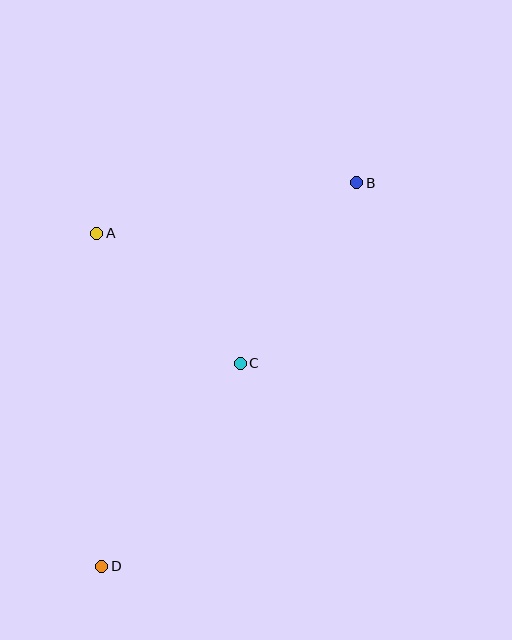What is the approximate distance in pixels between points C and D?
The distance between C and D is approximately 246 pixels.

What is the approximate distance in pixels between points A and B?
The distance between A and B is approximately 265 pixels.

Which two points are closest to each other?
Points A and C are closest to each other.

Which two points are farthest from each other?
Points B and D are farthest from each other.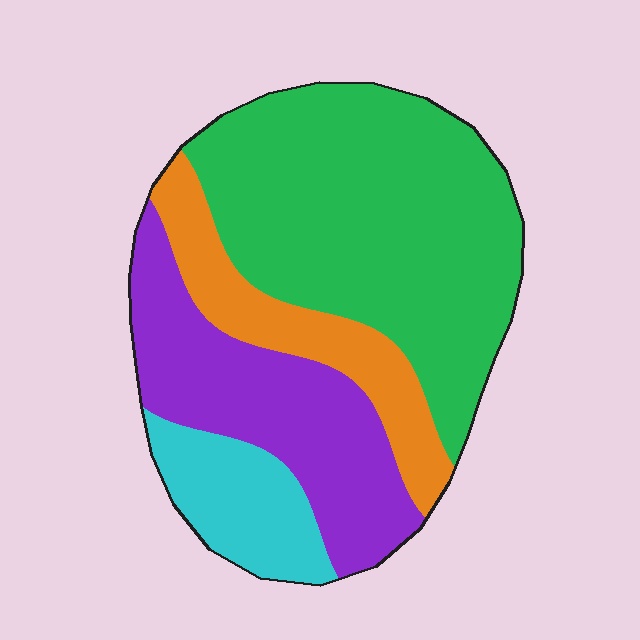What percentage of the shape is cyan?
Cyan covers 12% of the shape.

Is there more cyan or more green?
Green.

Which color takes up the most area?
Green, at roughly 45%.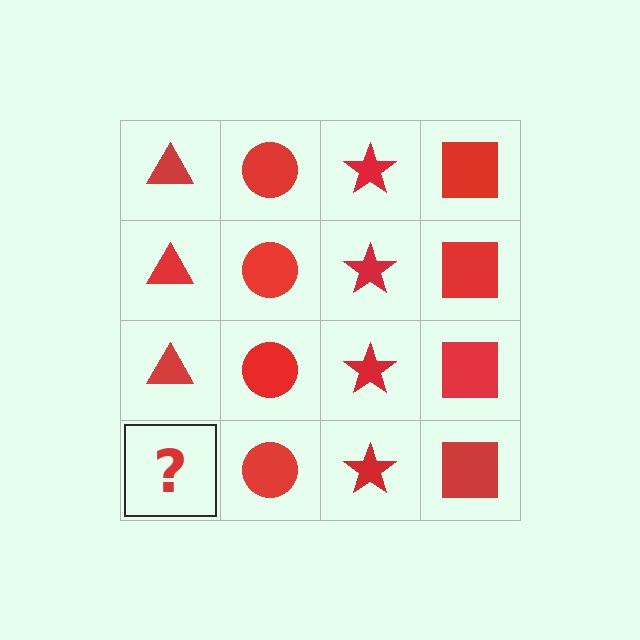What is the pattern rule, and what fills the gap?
The rule is that each column has a consistent shape. The gap should be filled with a red triangle.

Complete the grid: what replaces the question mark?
The question mark should be replaced with a red triangle.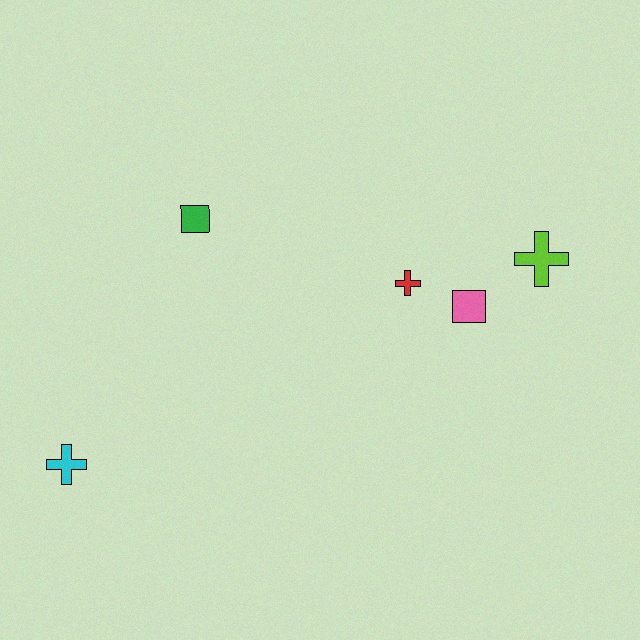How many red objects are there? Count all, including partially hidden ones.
There is 1 red object.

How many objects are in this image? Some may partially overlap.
There are 5 objects.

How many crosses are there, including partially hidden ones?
There are 3 crosses.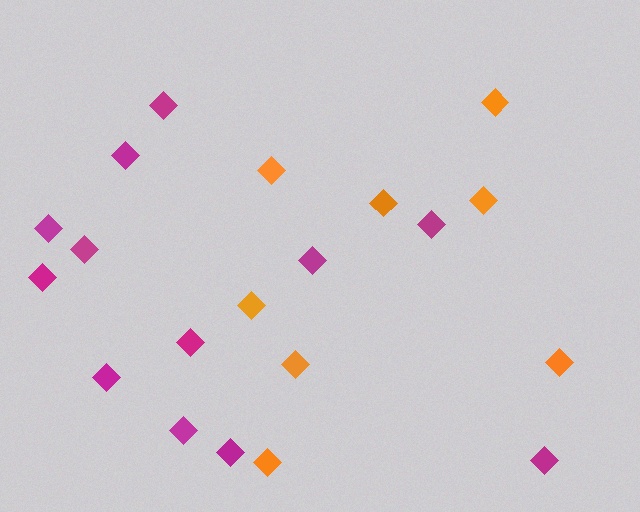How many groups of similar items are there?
There are 2 groups: one group of orange diamonds (8) and one group of magenta diamonds (12).